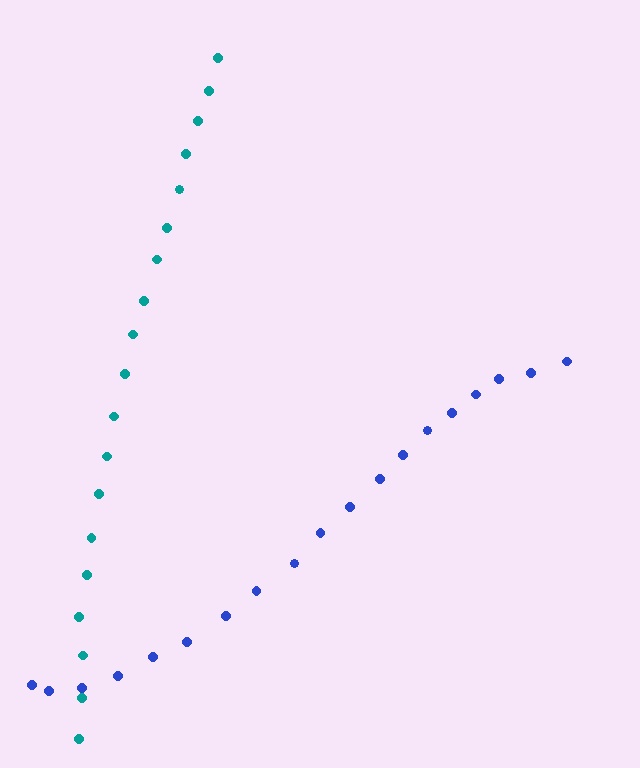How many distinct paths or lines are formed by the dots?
There are 2 distinct paths.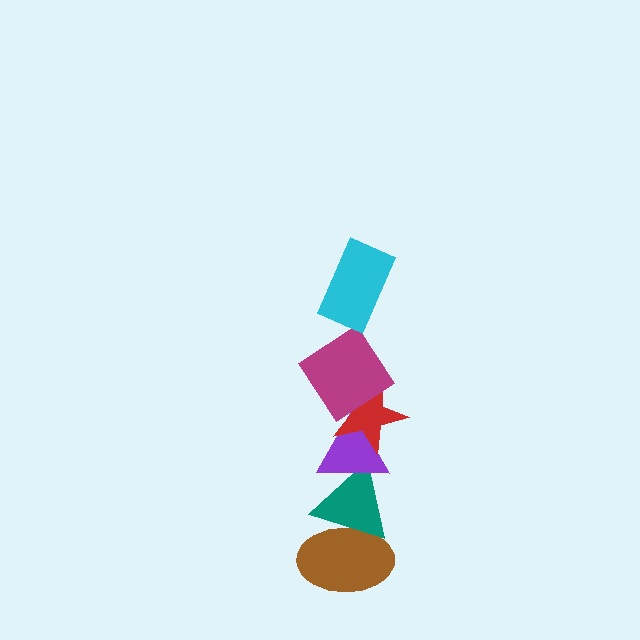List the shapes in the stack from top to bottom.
From top to bottom: the cyan rectangle, the magenta diamond, the red star, the purple triangle, the teal triangle, the brown ellipse.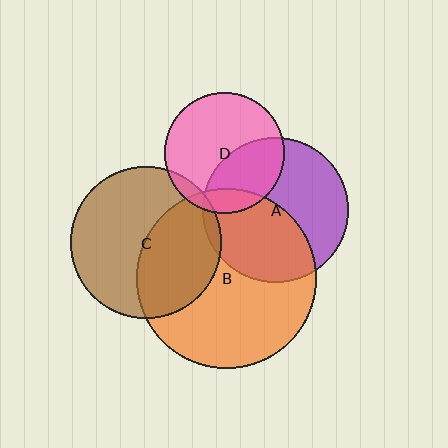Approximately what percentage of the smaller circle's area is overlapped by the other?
Approximately 5%.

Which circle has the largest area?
Circle B (orange).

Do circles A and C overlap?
Yes.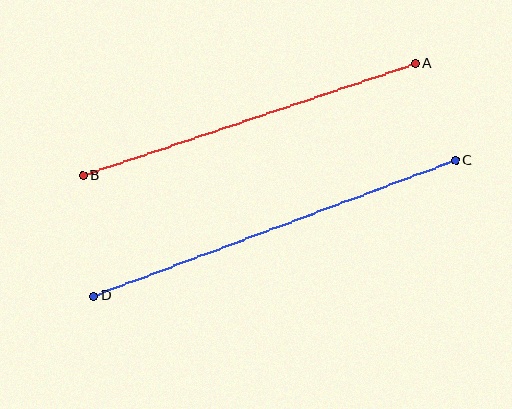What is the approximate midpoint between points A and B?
The midpoint is at approximately (249, 120) pixels.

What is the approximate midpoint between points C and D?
The midpoint is at approximately (274, 228) pixels.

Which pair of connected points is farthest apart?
Points C and D are farthest apart.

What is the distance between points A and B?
The distance is approximately 351 pixels.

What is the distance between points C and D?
The distance is approximately 387 pixels.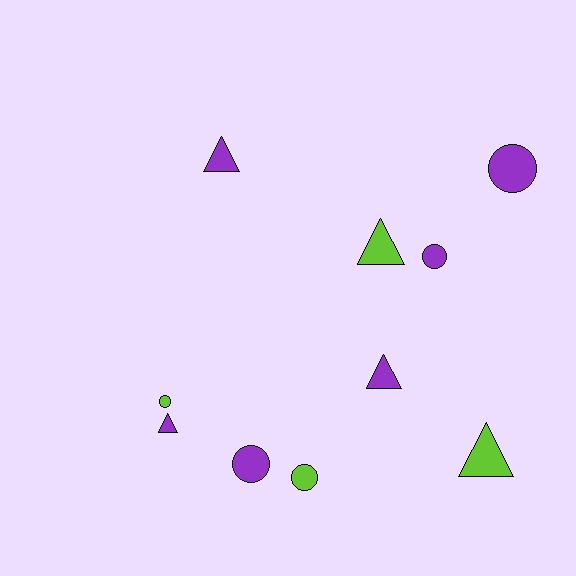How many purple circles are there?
There are 3 purple circles.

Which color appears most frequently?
Purple, with 6 objects.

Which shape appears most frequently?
Triangle, with 5 objects.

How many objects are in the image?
There are 10 objects.